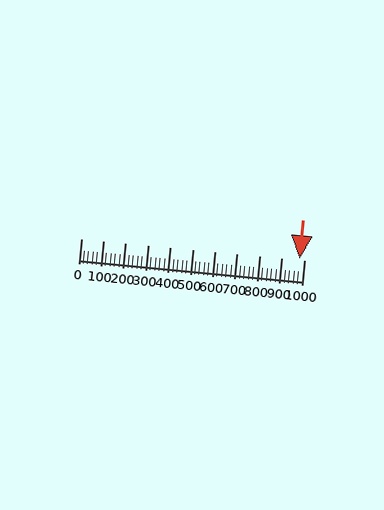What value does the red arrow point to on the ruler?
The red arrow points to approximately 980.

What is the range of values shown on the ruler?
The ruler shows values from 0 to 1000.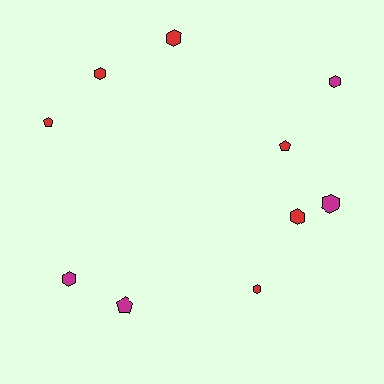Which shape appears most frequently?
Hexagon, with 7 objects.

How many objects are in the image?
There are 10 objects.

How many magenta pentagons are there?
There is 1 magenta pentagon.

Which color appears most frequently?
Red, with 6 objects.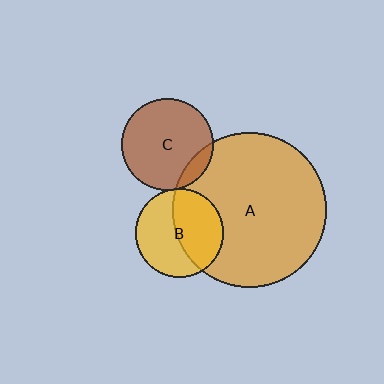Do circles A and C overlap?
Yes.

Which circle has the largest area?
Circle A (orange).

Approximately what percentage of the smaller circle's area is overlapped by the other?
Approximately 10%.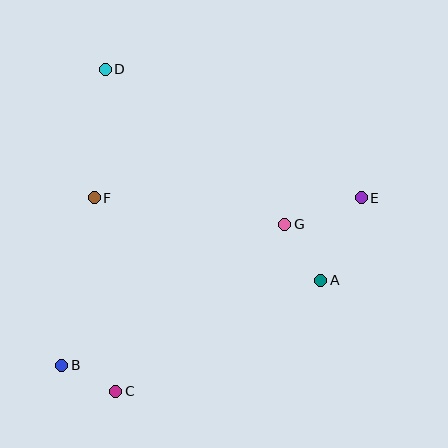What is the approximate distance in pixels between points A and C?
The distance between A and C is approximately 233 pixels.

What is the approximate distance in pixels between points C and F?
The distance between C and F is approximately 195 pixels.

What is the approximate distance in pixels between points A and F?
The distance between A and F is approximately 241 pixels.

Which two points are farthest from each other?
Points B and E are farthest from each other.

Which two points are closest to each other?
Points B and C are closest to each other.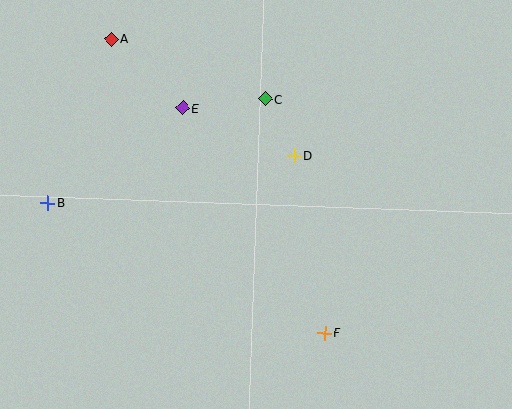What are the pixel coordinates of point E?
Point E is at (183, 108).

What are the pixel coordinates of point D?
Point D is at (294, 156).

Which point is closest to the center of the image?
Point D at (294, 156) is closest to the center.